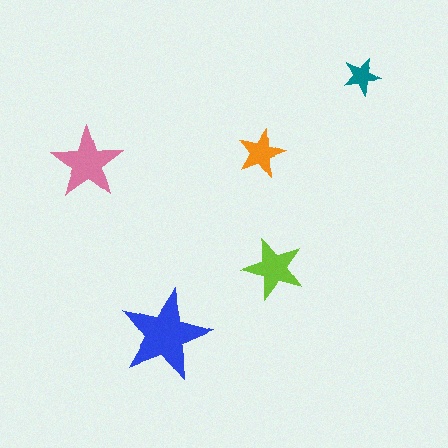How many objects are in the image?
There are 5 objects in the image.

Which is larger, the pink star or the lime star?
The pink one.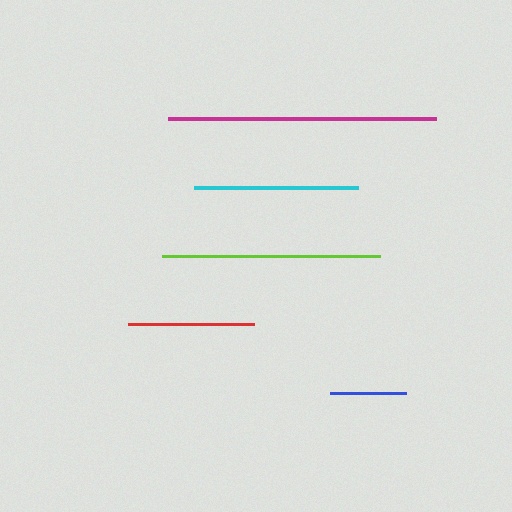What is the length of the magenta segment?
The magenta segment is approximately 267 pixels long.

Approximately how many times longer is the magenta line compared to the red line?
The magenta line is approximately 2.1 times the length of the red line.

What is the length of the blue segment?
The blue segment is approximately 76 pixels long.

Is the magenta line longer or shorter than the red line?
The magenta line is longer than the red line.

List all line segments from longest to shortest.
From longest to shortest: magenta, lime, cyan, red, blue.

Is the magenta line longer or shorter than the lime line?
The magenta line is longer than the lime line.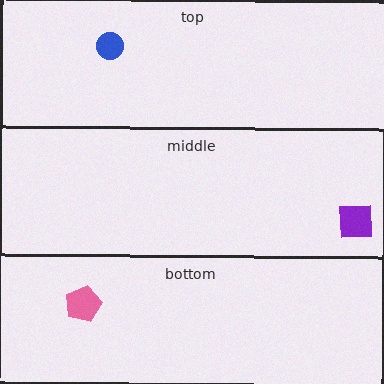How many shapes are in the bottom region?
1.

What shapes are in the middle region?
The purple square.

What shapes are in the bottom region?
The pink pentagon.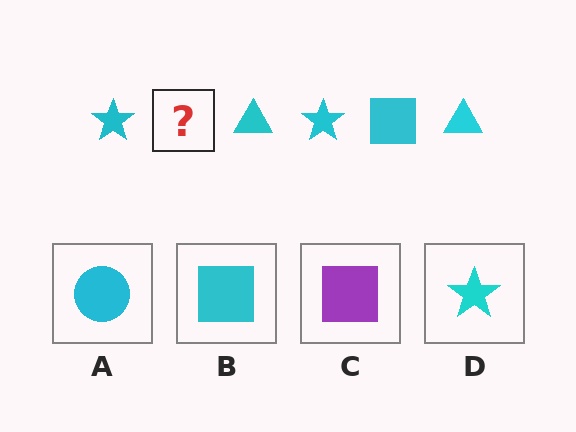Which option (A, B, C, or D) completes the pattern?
B.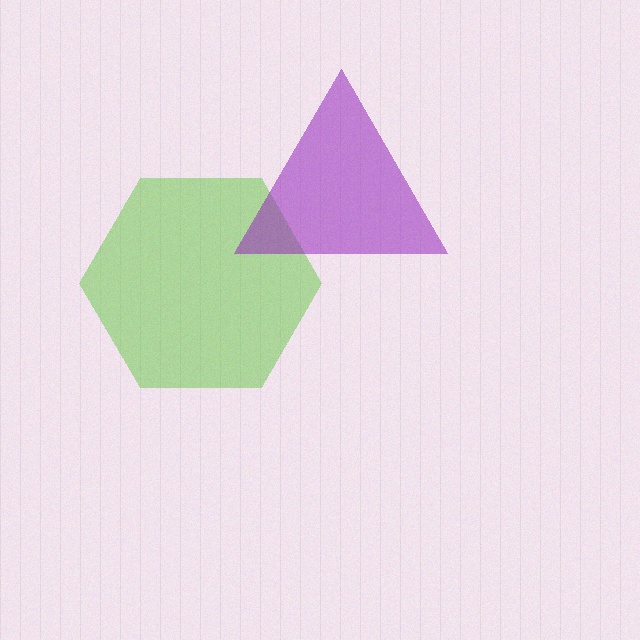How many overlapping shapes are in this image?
There are 2 overlapping shapes in the image.